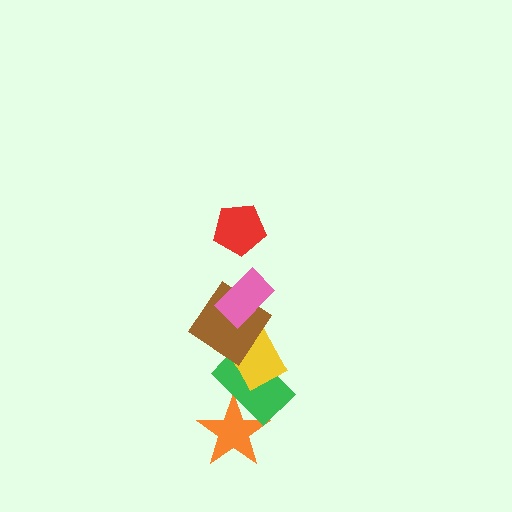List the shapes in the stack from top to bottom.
From top to bottom: the red pentagon, the pink rectangle, the brown diamond, the yellow rectangle, the green rectangle, the orange star.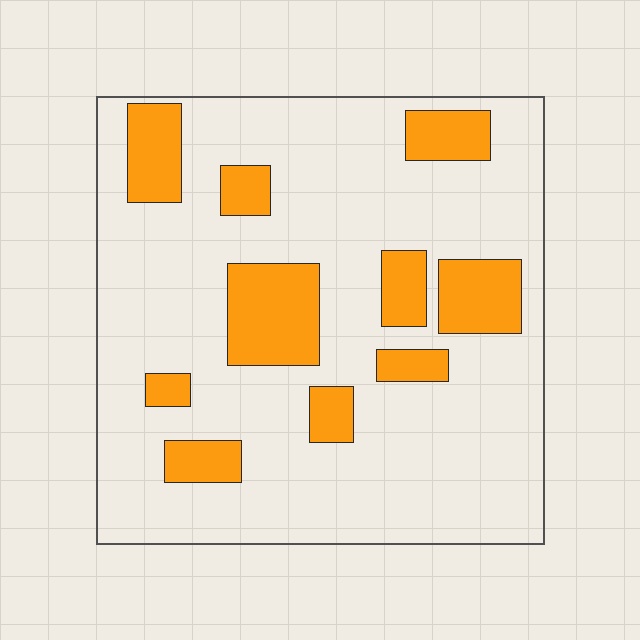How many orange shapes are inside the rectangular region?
10.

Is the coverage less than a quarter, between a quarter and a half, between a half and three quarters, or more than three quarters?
Less than a quarter.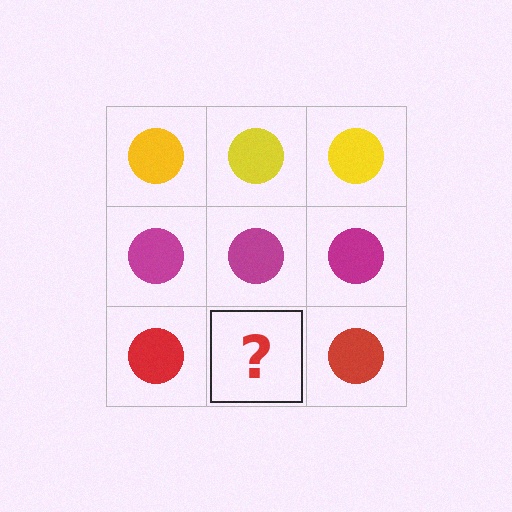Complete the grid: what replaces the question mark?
The question mark should be replaced with a red circle.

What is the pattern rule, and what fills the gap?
The rule is that each row has a consistent color. The gap should be filled with a red circle.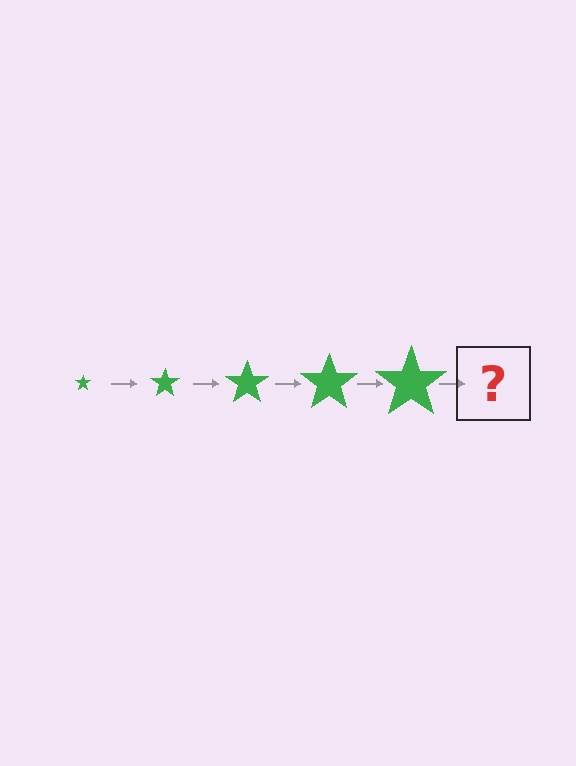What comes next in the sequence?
The next element should be a green star, larger than the previous one.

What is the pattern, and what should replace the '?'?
The pattern is that the star gets progressively larger each step. The '?' should be a green star, larger than the previous one.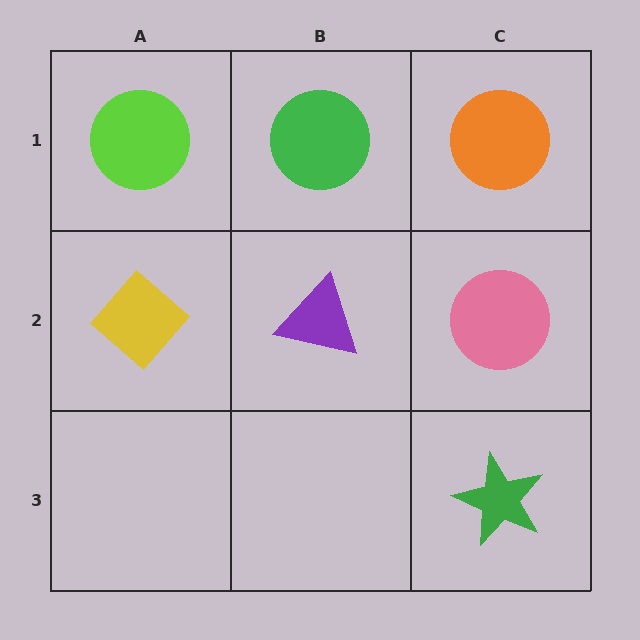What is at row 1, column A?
A lime circle.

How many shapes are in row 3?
1 shape.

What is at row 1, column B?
A green circle.